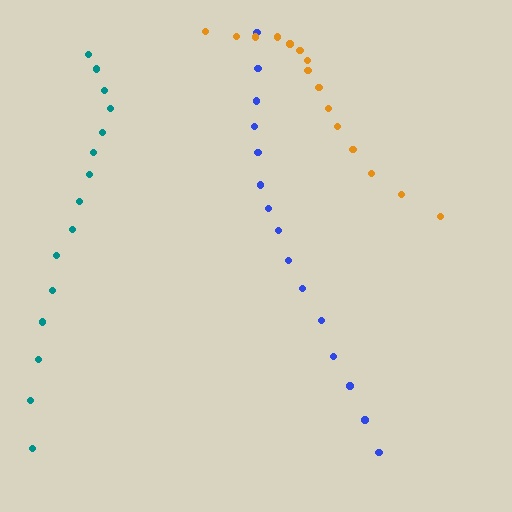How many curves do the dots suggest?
There are 3 distinct paths.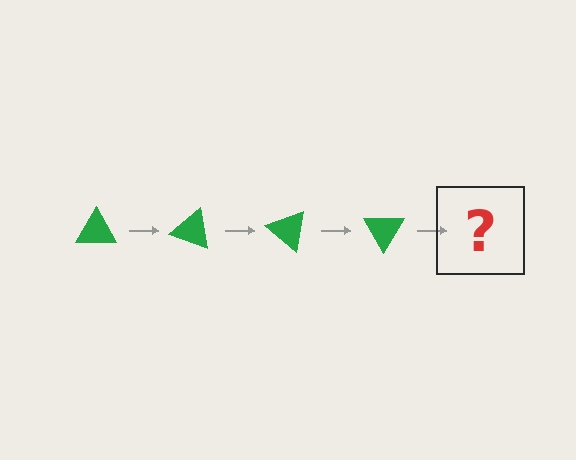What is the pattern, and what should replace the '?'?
The pattern is that the triangle rotates 20 degrees each step. The '?' should be a green triangle rotated 80 degrees.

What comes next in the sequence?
The next element should be a green triangle rotated 80 degrees.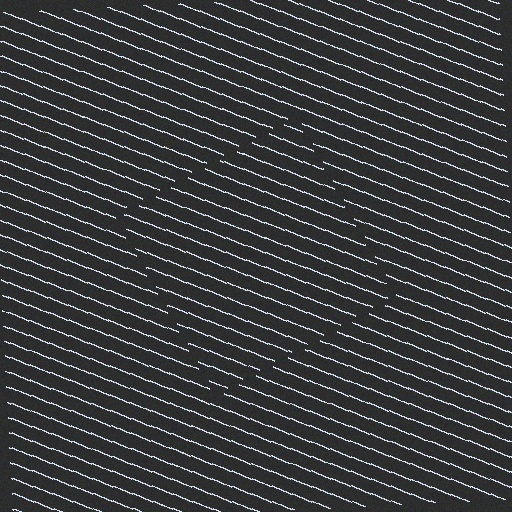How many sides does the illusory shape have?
4 sides — the line-ends trace a square.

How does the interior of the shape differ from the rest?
The interior of the shape contains the same grating, shifted by half a period — the contour is defined by the phase discontinuity where line-ends from the inner and outer gratings abut.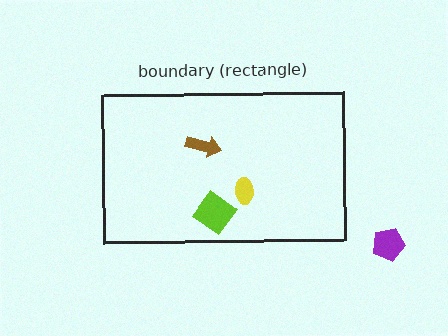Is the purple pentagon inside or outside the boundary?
Outside.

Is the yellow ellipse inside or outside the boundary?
Inside.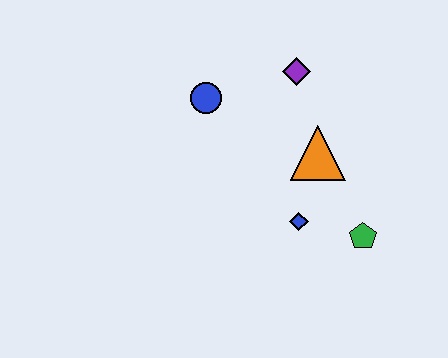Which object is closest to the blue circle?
The purple diamond is closest to the blue circle.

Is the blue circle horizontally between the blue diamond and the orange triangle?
No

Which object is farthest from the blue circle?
The green pentagon is farthest from the blue circle.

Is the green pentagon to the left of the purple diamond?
No